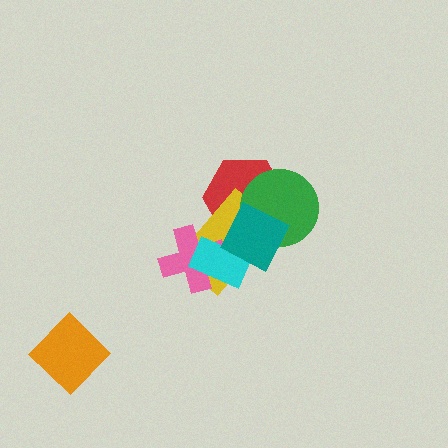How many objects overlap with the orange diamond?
0 objects overlap with the orange diamond.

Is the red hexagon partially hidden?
Yes, it is partially covered by another shape.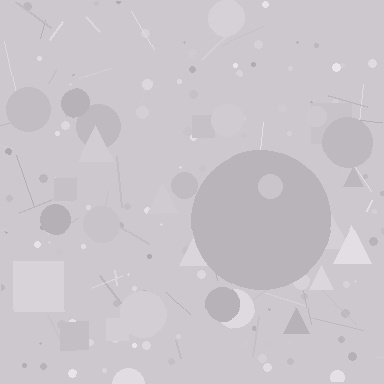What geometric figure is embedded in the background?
A circle is embedded in the background.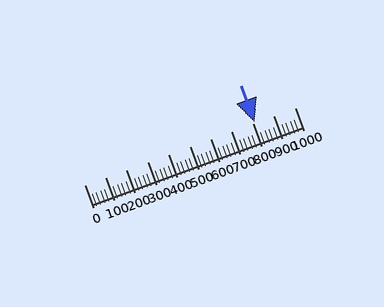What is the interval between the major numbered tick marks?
The major tick marks are spaced 100 units apart.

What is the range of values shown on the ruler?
The ruler shows values from 0 to 1000.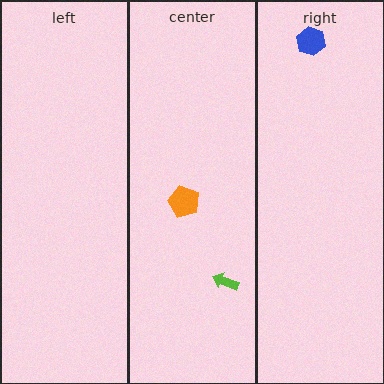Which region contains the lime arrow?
The center region.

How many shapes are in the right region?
1.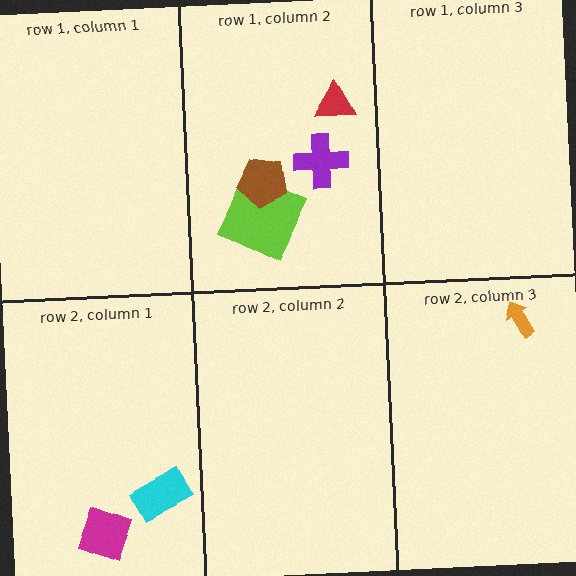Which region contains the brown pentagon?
The row 1, column 2 region.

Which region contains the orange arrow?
The row 2, column 3 region.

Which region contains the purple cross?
The row 1, column 2 region.